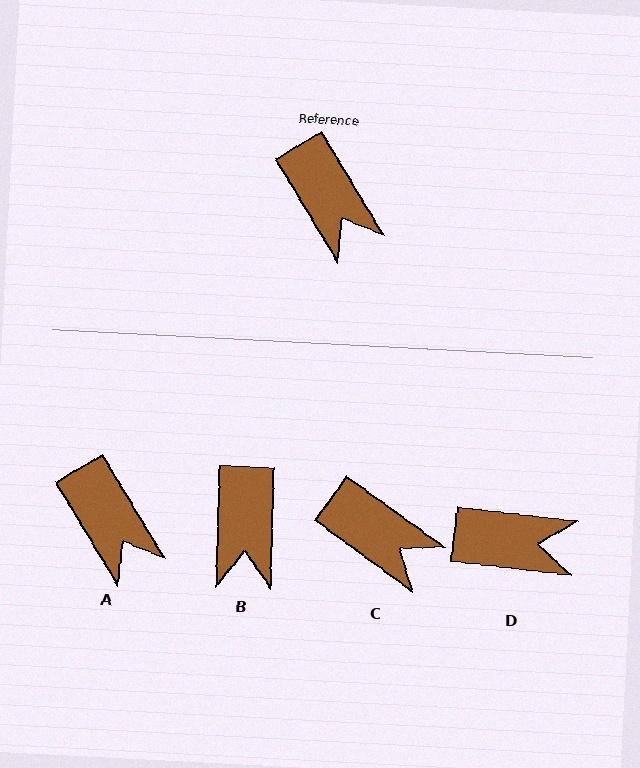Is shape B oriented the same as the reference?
No, it is off by about 33 degrees.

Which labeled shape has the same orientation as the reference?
A.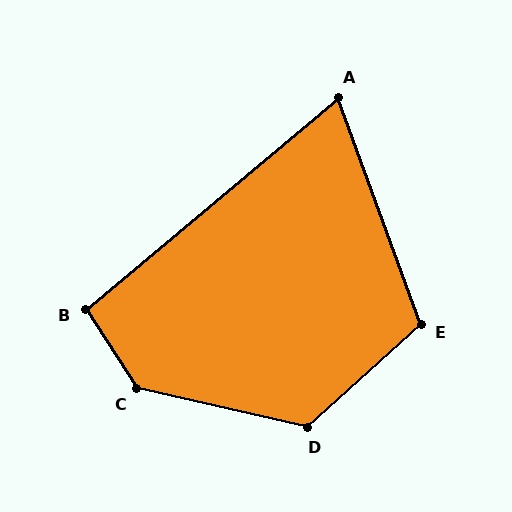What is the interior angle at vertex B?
Approximately 97 degrees (obtuse).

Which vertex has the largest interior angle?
C, at approximately 135 degrees.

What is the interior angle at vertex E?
Approximately 112 degrees (obtuse).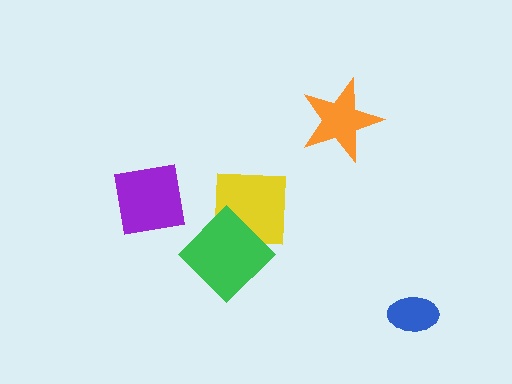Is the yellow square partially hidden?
Yes, it is partially covered by another shape.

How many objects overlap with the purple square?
0 objects overlap with the purple square.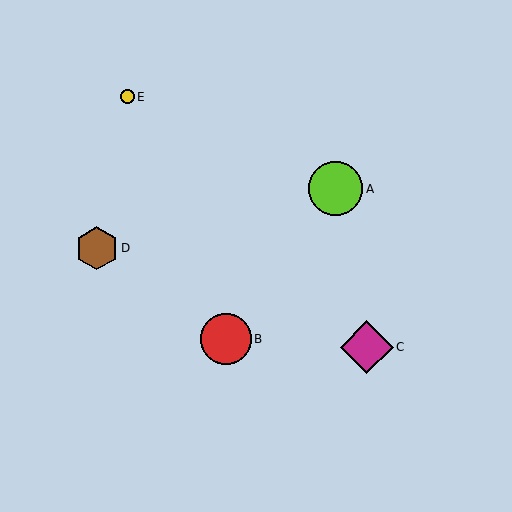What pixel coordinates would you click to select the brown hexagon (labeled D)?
Click at (97, 248) to select the brown hexagon D.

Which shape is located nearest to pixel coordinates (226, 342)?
The red circle (labeled B) at (226, 339) is nearest to that location.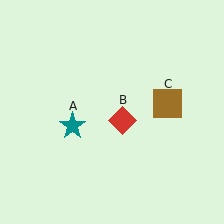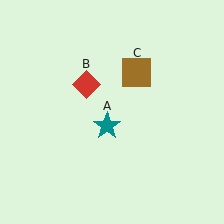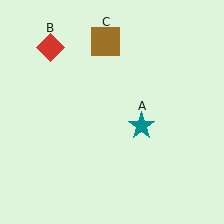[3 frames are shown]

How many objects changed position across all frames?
3 objects changed position: teal star (object A), red diamond (object B), brown square (object C).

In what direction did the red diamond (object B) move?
The red diamond (object B) moved up and to the left.